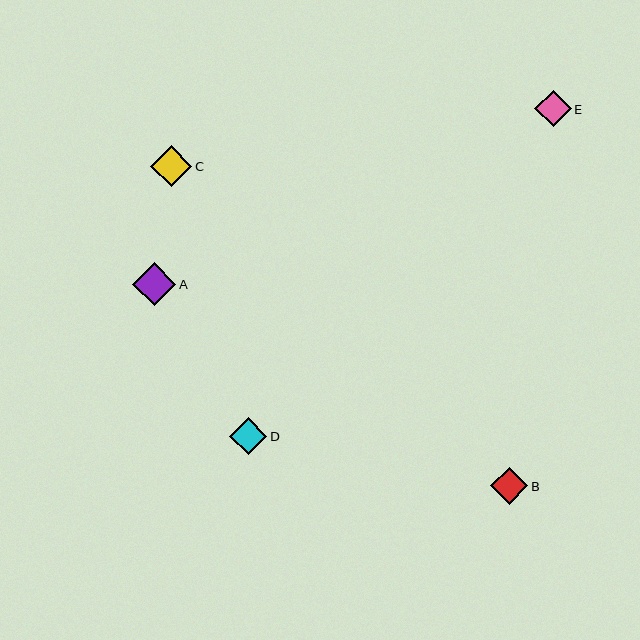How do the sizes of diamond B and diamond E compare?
Diamond B and diamond E are approximately the same size.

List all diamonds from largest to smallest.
From largest to smallest: A, C, D, B, E.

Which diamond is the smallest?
Diamond E is the smallest with a size of approximately 36 pixels.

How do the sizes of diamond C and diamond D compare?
Diamond C and diamond D are approximately the same size.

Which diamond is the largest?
Diamond A is the largest with a size of approximately 43 pixels.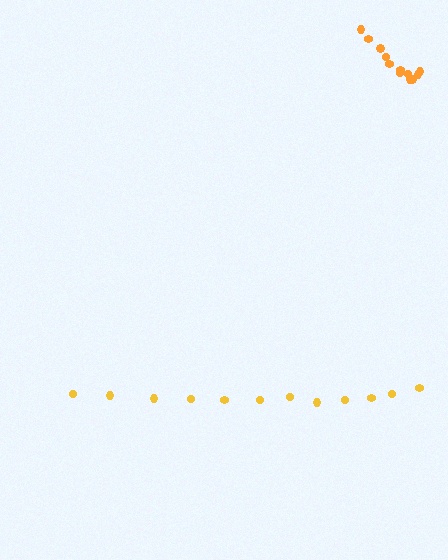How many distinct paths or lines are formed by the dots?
There are 2 distinct paths.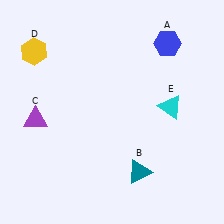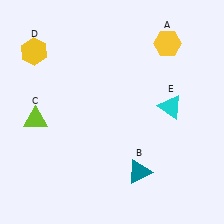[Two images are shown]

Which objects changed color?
A changed from blue to yellow. C changed from purple to lime.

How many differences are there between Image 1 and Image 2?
There are 2 differences between the two images.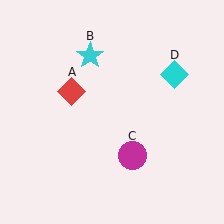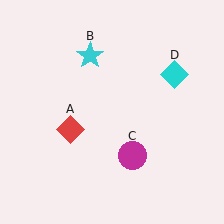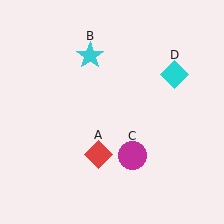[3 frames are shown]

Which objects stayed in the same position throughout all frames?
Cyan star (object B) and magenta circle (object C) and cyan diamond (object D) remained stationary.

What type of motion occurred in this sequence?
The red diamond (object A) rotated counterclockwise around the center of the scene.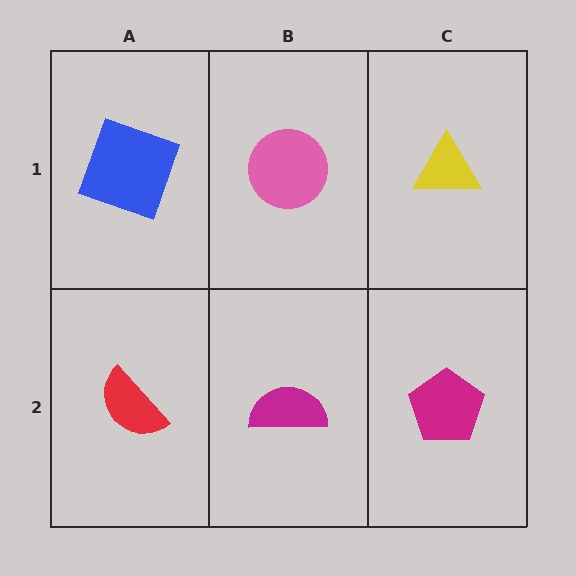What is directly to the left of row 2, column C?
A magenta semicircle.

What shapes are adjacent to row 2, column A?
A blue square (row 1, column A), a magenta semicircle (row 2, column B).